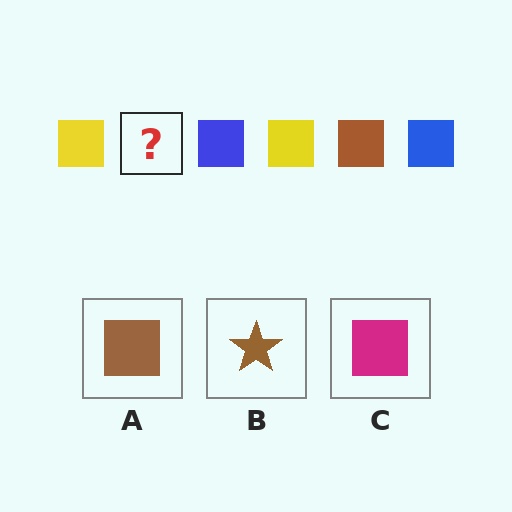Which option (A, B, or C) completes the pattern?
A.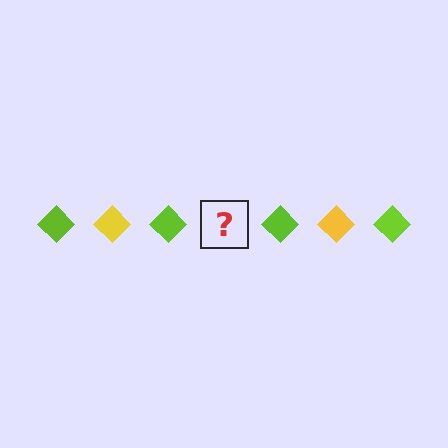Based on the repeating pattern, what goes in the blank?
The blank should be a yellow diamond.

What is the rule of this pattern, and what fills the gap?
The rule is that the pattern cycles through lime, yellow diamonds. The gap should be filled with a yellow diamond.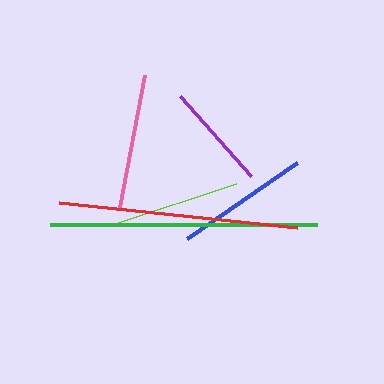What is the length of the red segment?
The red segment is approximately 239 pixels long.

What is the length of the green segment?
The green segment is approximately 267 pixels long.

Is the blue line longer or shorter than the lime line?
The blue line is longer than the lime line.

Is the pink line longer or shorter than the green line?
The green line is longer than the pink line.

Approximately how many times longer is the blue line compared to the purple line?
The blue line is approximately 1.2 times the length of the purple line.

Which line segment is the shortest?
The purple line is the shortest at approximately 108 pixels.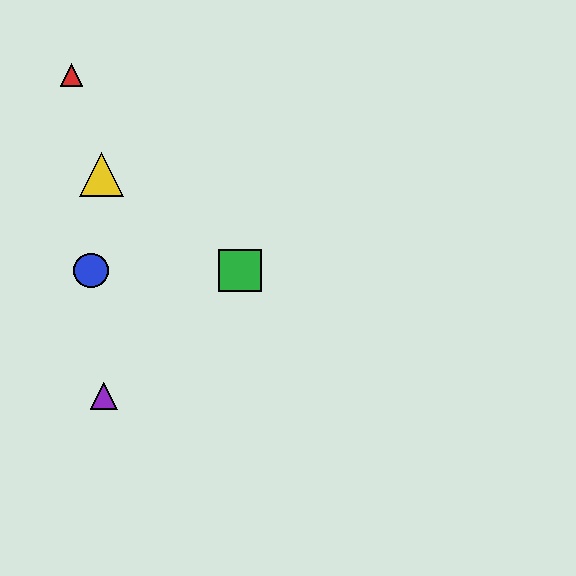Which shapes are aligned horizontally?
The blue circle, the green square are aligned horizontally.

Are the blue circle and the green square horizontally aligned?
Yes, both are at y≈270.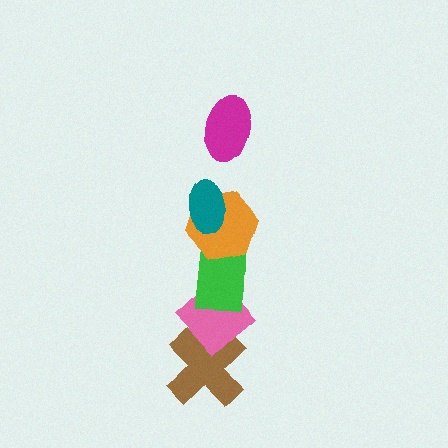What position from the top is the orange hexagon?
The orange hexagon is 3rd from the top.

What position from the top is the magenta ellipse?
The magenta ellipse is 1st from the top.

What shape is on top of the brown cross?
The pink diamond is on top of the brown cross.